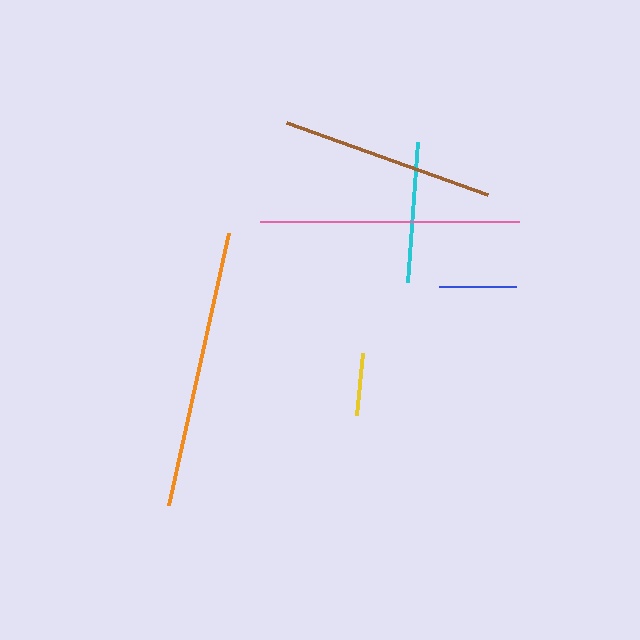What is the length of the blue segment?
The blue segment is approximately 77 pixels long.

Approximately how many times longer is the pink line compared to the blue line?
The pink line is approximately 3.4 times the length of the blue line.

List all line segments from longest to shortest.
From longest to shortest: orange, pink, brown, cyan, blue, yellow.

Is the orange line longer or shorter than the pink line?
The orange line is longer than the pink line.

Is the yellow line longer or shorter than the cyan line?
The cyan line is longer than the yellow line.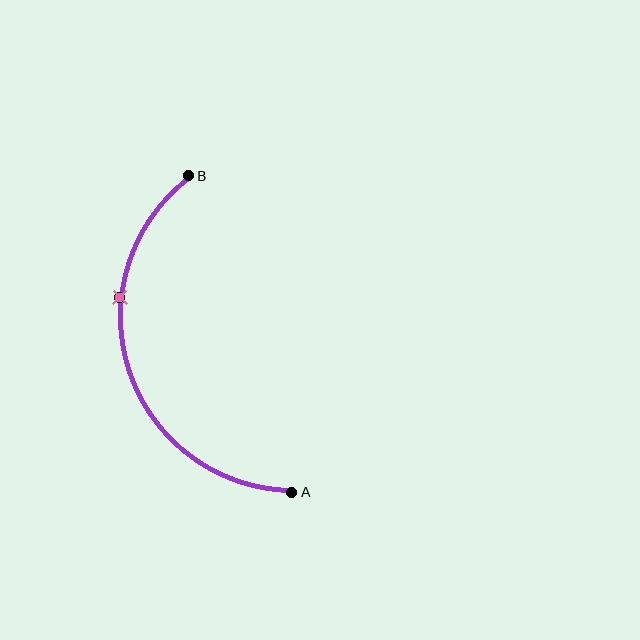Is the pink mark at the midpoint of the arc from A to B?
No. The pink mark lies on the arc but is closer to endpoint B. The arc midpoint would be at the point on the curve equidistant along the arc from both A and B.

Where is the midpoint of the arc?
The arc midpoint is the point on the curve farthest from the straight line joining A and B. It sits to the left of that line.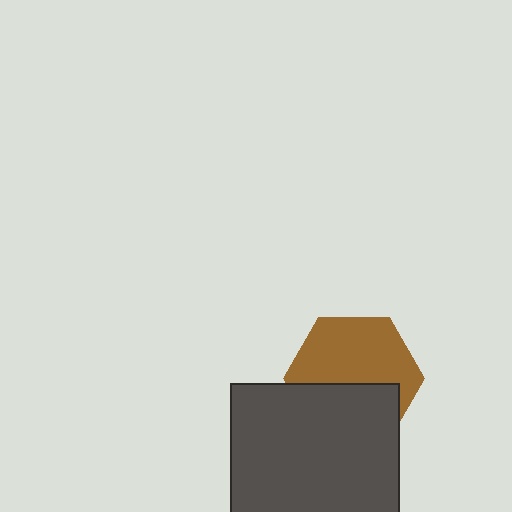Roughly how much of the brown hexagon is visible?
About half of it is visible (roughly 59%).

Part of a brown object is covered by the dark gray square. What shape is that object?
It is a hexagon.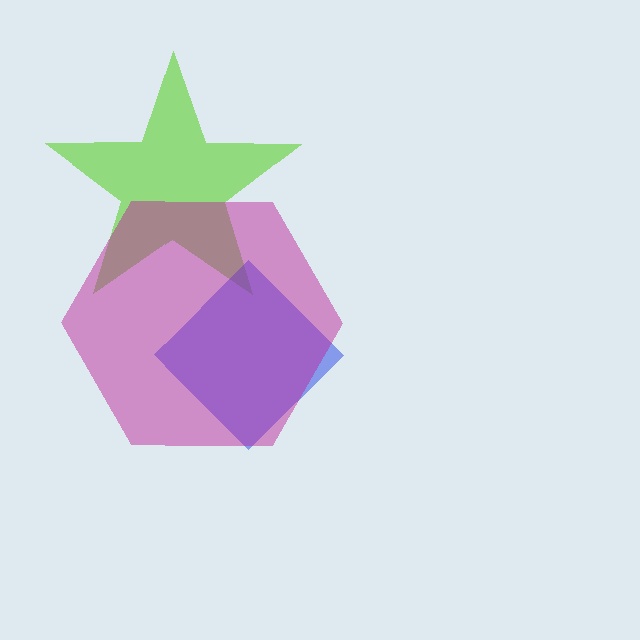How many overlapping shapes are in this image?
There are 3 overlapping shapes in the image.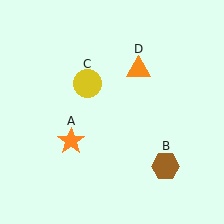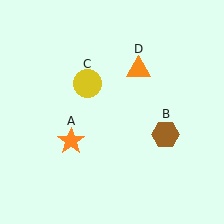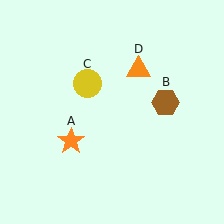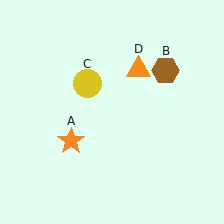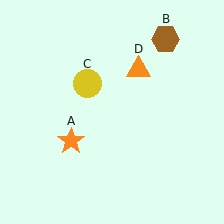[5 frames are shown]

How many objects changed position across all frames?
1 object changed position: brown hexagon (object B).